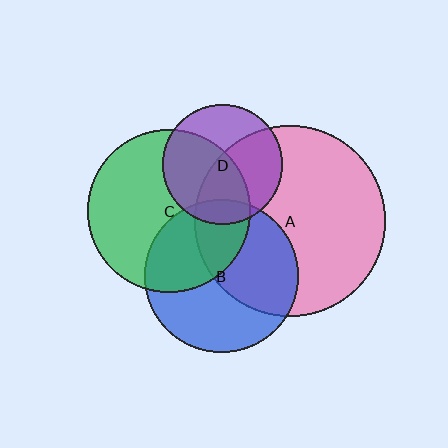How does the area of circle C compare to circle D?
Approximately 1.8 times.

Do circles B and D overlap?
Yes.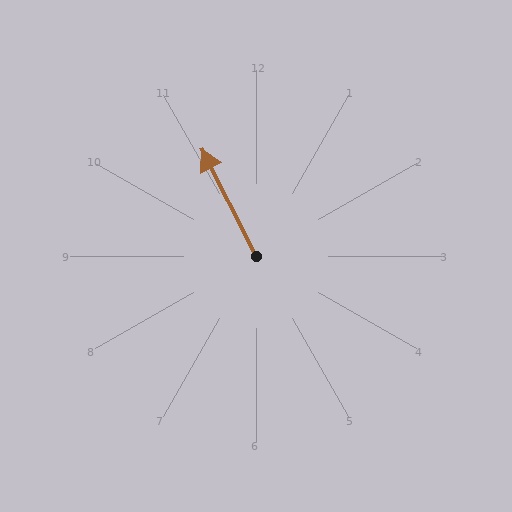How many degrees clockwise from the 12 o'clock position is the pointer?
Approximately 333 degrees.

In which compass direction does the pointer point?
Northwest.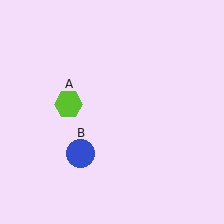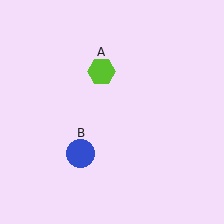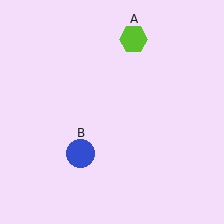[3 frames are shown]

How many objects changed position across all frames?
1 object changed position: lime hexagon (object A).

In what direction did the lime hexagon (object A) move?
The lime hexagon (object A) moved up and to the right.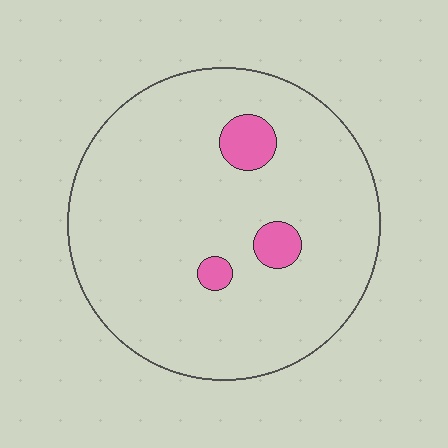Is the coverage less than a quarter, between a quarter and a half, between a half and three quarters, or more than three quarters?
Less than a quarter.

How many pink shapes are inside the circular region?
3.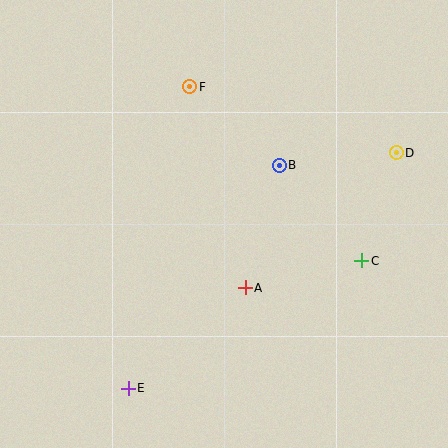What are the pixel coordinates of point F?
Point F is at (190, 87).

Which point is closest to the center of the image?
Point A at (245, 288) is closest to the center.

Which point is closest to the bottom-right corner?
Point C is closest to the bottom-right corner.